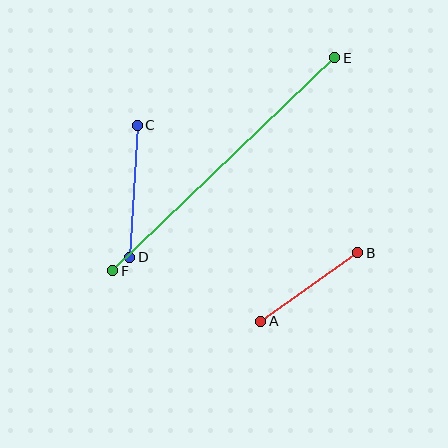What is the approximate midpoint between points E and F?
The midpoint is at approximately (224, 164) pixels.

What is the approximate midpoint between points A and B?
The midpoint is at approximately (309, 287) pixels.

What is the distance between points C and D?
The distance is approximately 132 pixels.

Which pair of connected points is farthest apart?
Points E and F are farthest apart.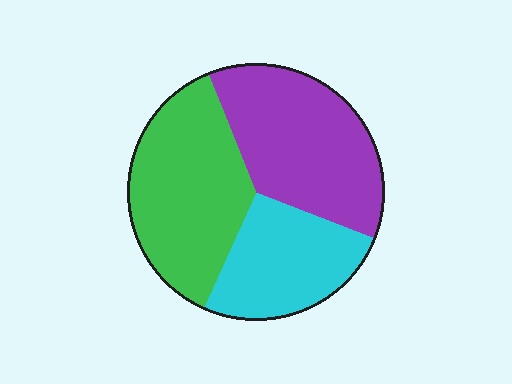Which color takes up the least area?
Cyan, at roughly 25%.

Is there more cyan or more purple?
Purple.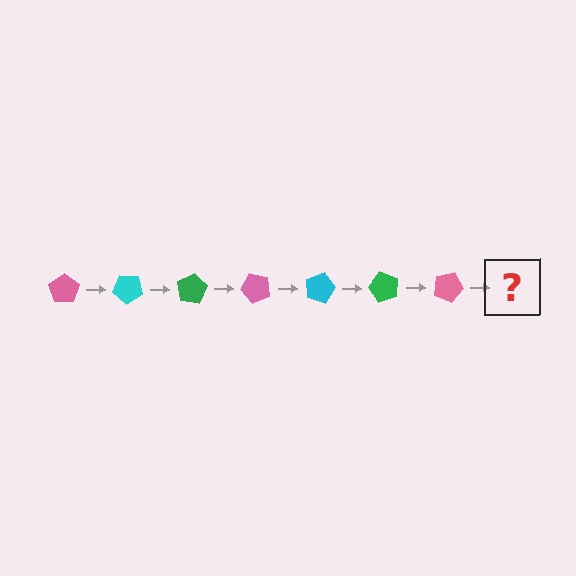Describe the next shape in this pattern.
It should be a cyan pentagon, rotated 280 degrees from the start.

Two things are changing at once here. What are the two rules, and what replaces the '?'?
The two rules are that it rotates 40 degrees each step and the color cycles through pink, cyan, and green. The '?' should be a cyan pentagon, rotated 280 degrees from the start.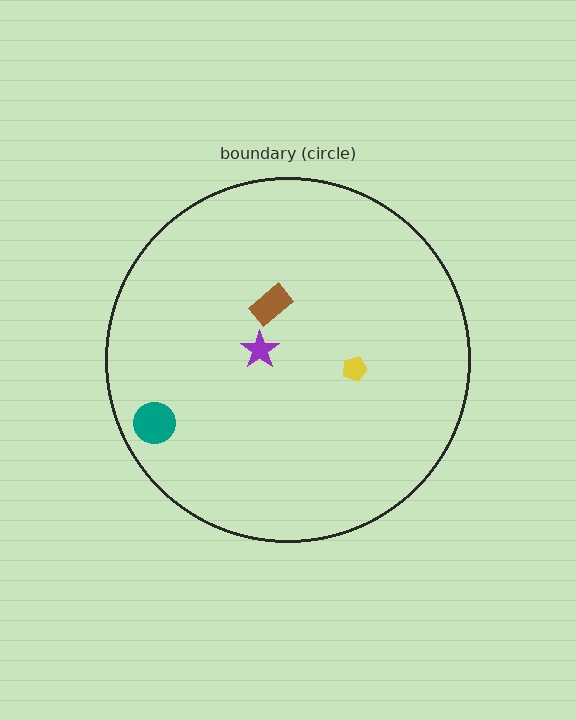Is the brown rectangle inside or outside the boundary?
Inside.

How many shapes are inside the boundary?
4 inside, 0 outside.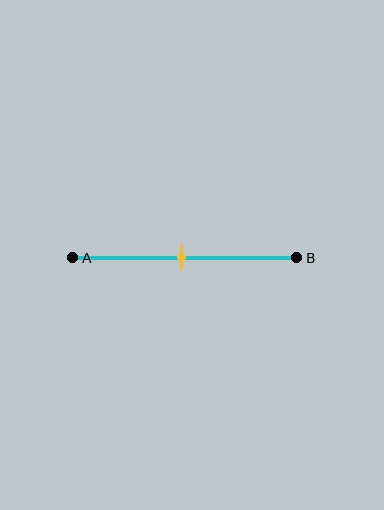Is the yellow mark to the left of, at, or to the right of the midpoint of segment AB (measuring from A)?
The yellow mark is approximately at the midpoint of segment AB.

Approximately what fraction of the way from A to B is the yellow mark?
The yellow mark is approximately 50% of the way from A to B.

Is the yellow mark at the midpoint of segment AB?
Yes, the mark is approximately at the midpoint.